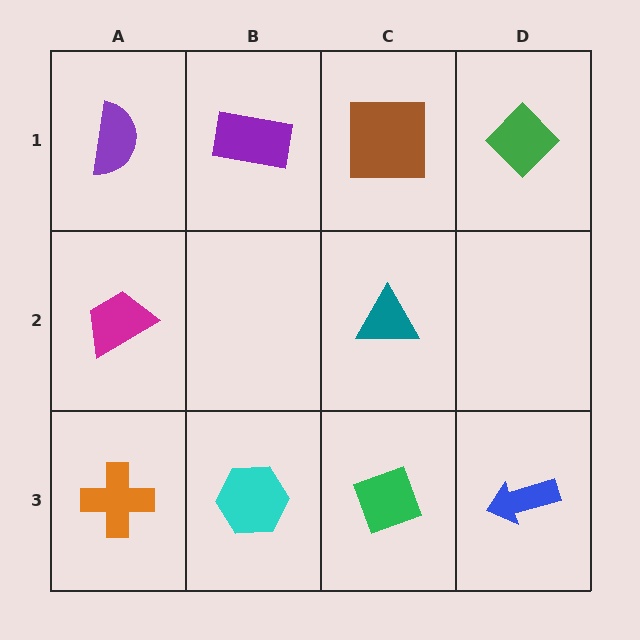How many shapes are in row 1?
4 shapes.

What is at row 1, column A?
A purple semicircle.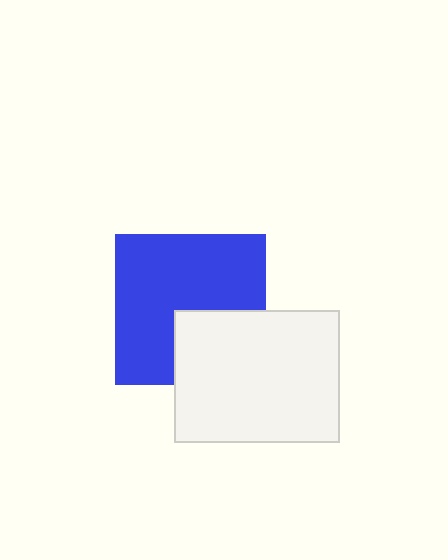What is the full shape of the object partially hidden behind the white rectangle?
The partially hidden object is a blue square.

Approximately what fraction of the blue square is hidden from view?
Roughly 31% of the blue square is hidden behind the white rectangle.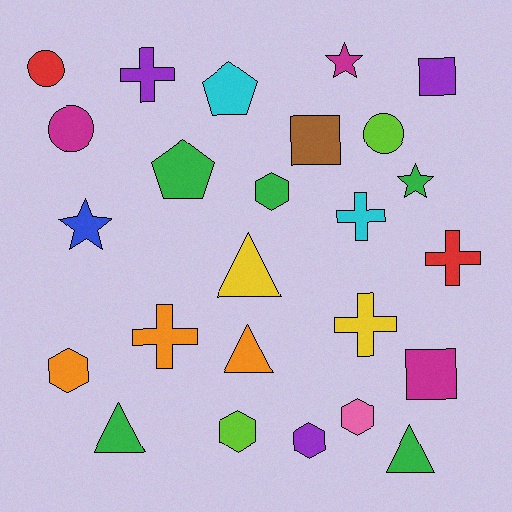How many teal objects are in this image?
There are no teal objects.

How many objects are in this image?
There are 25 objects.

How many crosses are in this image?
There are 5 crosses.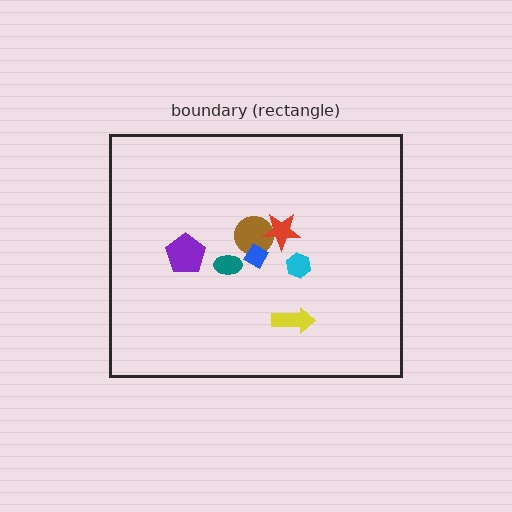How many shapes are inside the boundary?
7 inside, 0 outside.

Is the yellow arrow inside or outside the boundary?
Inside.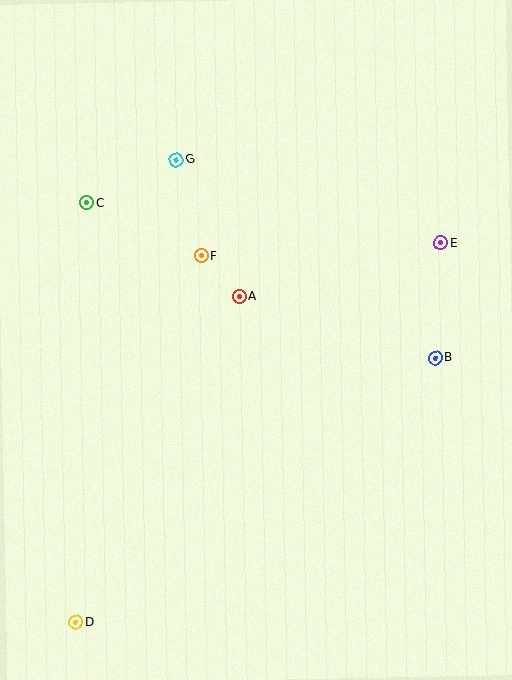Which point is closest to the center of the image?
Point A at (239, 296) is closest to the center.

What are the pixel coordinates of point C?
Point C is at (87, 203).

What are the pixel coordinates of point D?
Point D is at (76, 622).